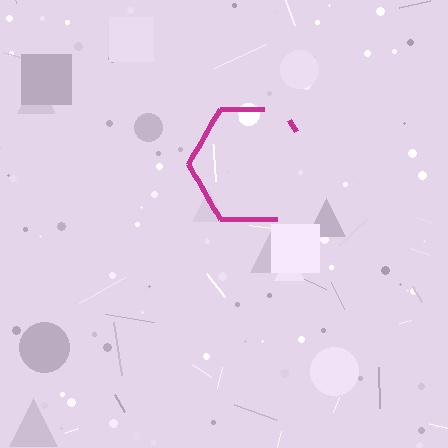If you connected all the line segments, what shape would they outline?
They would outline a hexagon.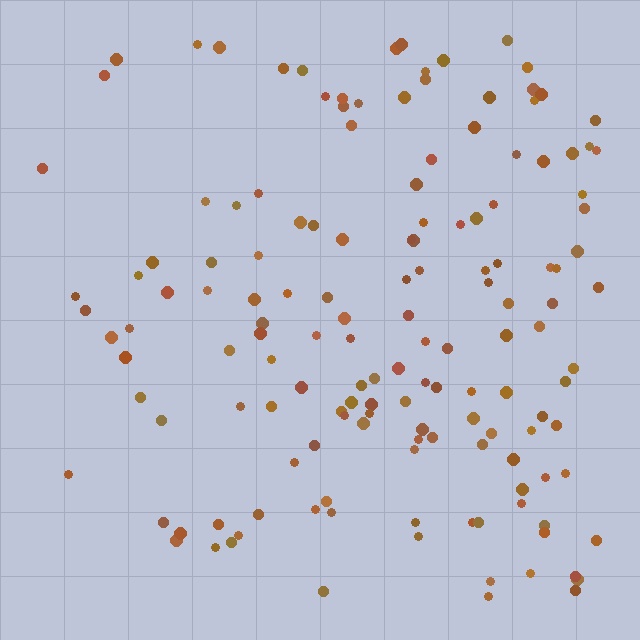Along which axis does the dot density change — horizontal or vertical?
Horizontal.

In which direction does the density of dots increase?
From left to right, with the right side densest.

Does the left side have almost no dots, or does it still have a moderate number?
Still a moderate number, just noticeably fewer than the right.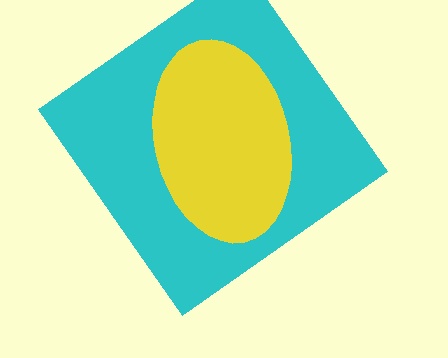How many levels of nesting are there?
2.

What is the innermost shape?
The yellow ellipse.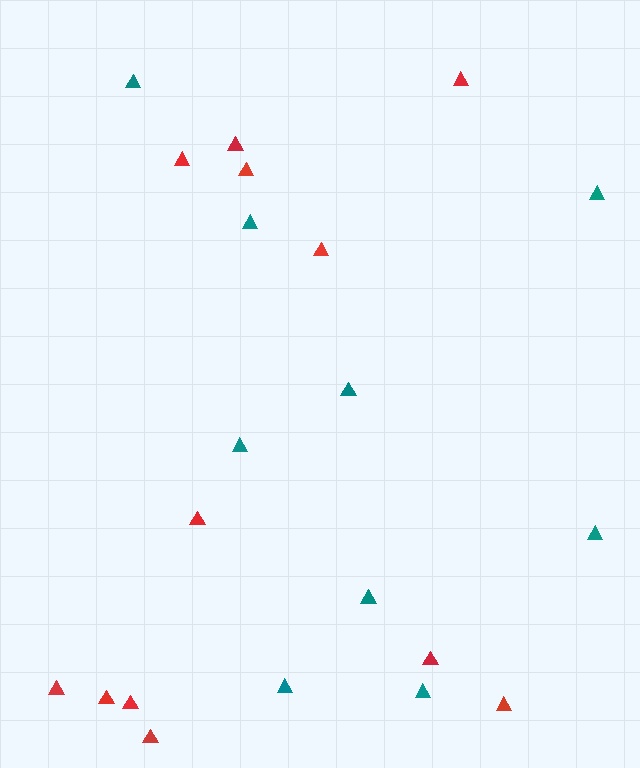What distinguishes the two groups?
There are 2 groups: one group of red triangles (12) and one group of teal triangles (9).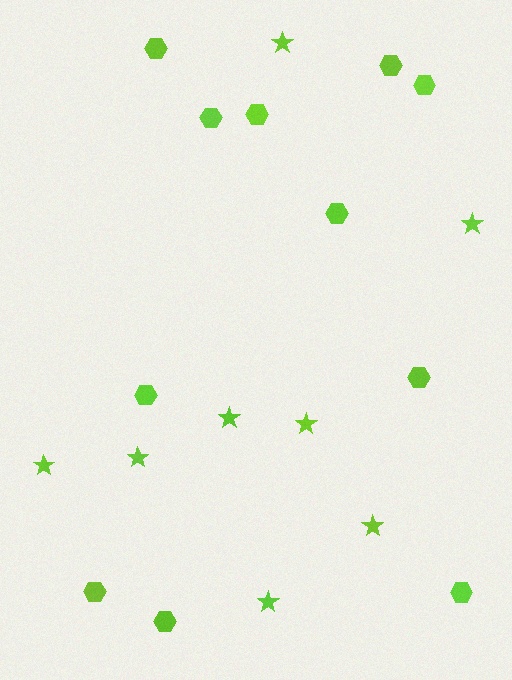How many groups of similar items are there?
There are 2 groups: one group of hexagons (11) and one group of stars (8).